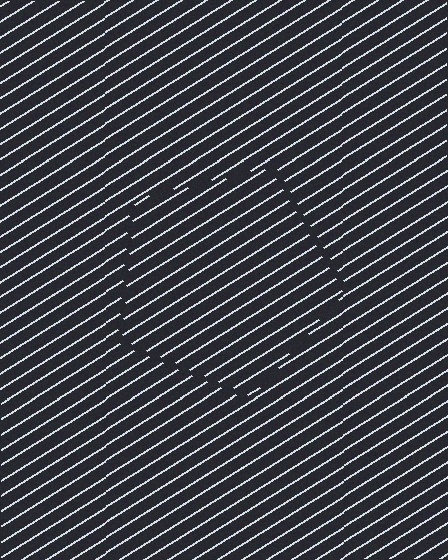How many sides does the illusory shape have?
5 sides — the line-ends trace a pentagon.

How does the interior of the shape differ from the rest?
The interior of the shape contains the same grating, shifted by half a period — the contour is defined by the phase discontinuity where line-ends from the inner and outer gratings abut.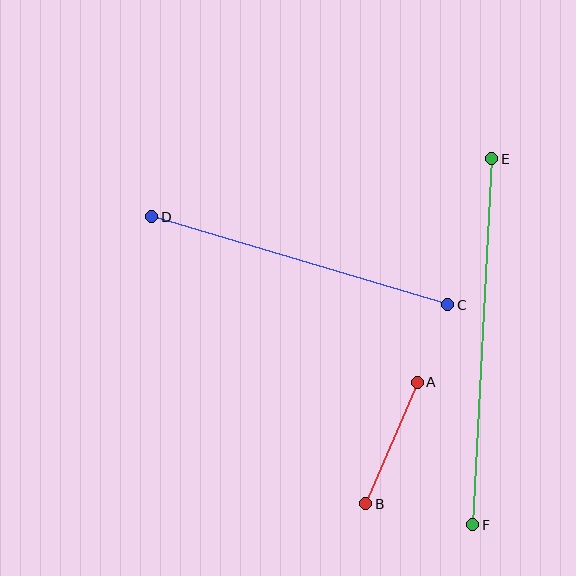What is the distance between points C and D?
The distance is approximately 308 pixels.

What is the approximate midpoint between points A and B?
The midpoint is at approximately (392, 443) pixels.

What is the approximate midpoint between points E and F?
The midpoint is at approximately (482, 342) pixels.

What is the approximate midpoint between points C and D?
The midpoint is at approximately (300, 261) pixels.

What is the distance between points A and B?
The distance is approximately 132 pixels.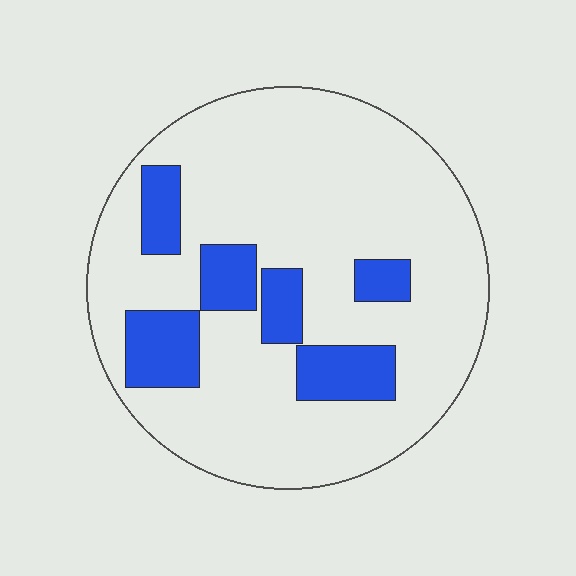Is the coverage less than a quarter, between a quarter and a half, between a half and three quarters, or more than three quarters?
Less than a quarter.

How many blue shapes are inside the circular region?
6.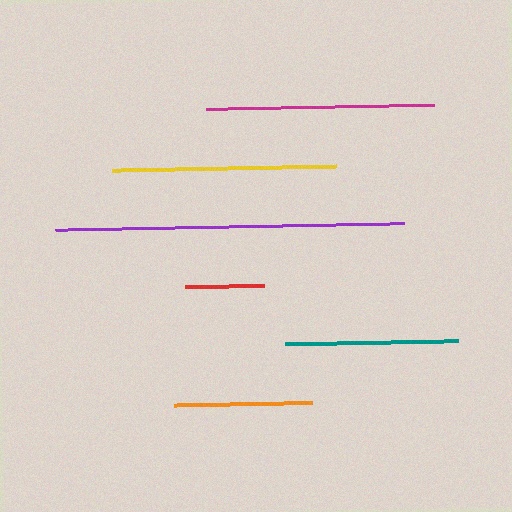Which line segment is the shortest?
The red line is the shortest at approximately 79 pixels.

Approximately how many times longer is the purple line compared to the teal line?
The purple line is approximately 2.0 times the length of the teal line.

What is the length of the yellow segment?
The yellow segment is approximately 224 pixels long.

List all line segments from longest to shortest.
From longest to shortest: purple, magenta, yellow, teal, orange, red.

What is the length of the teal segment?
The teal segment is approximately 173 pixels long.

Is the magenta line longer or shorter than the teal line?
The magenta line is longer than the teal line.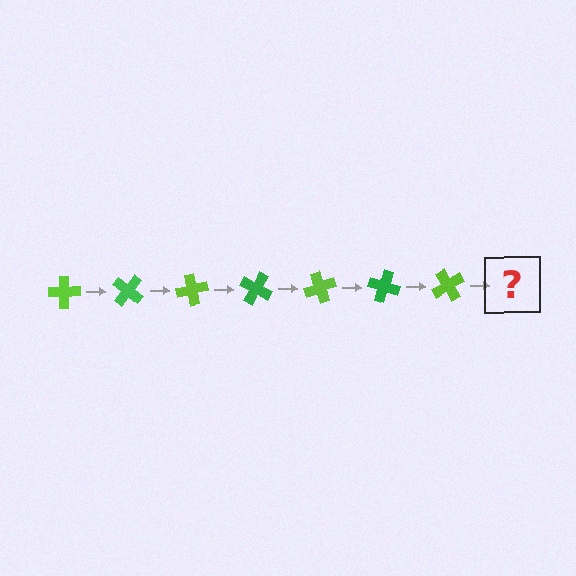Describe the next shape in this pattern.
It should be a green cross, rotated 280 degrees from the start.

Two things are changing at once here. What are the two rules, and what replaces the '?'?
The two rules are that it rotates 40 degrees each step and the color cycles through lime and green. The '?' should be a green cross, rotated 280 degrees from the start.